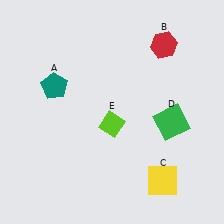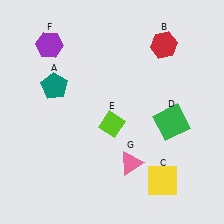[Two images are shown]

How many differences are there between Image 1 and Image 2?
There are 2 differences between the two images.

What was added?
A purple hexagon (F), a pink triangle (G) were added in Image 2.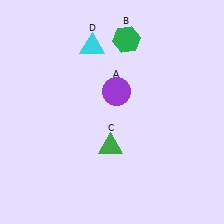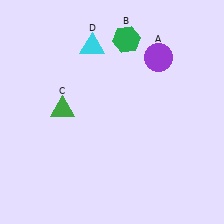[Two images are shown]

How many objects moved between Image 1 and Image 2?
2 objects moved between the two images.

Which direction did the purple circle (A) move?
The purple circle (A) moved right.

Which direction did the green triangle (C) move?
The green triangle (C) moved left.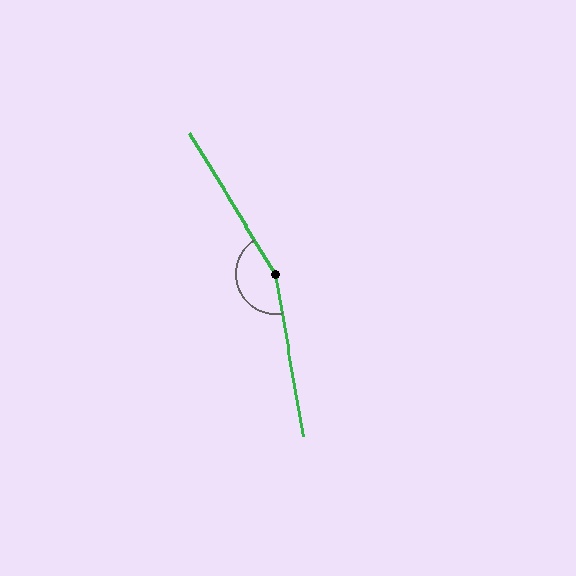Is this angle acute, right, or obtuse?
It is obtuse.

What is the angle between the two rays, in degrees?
Approximately 158 degrees.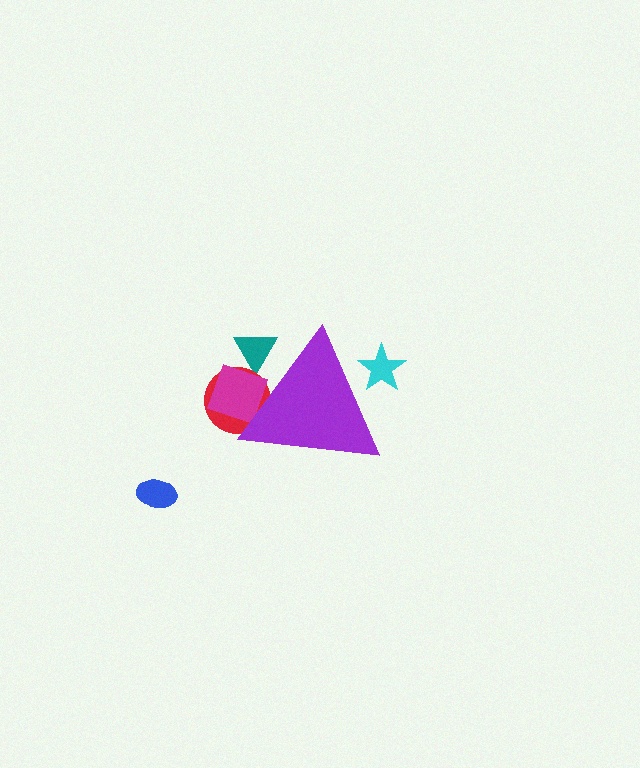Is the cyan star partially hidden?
Yes, the cyan star is partially hidden behind the purple triangle.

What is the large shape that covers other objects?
A purple triangle.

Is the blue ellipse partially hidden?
No, the blue ellipse is fully visible.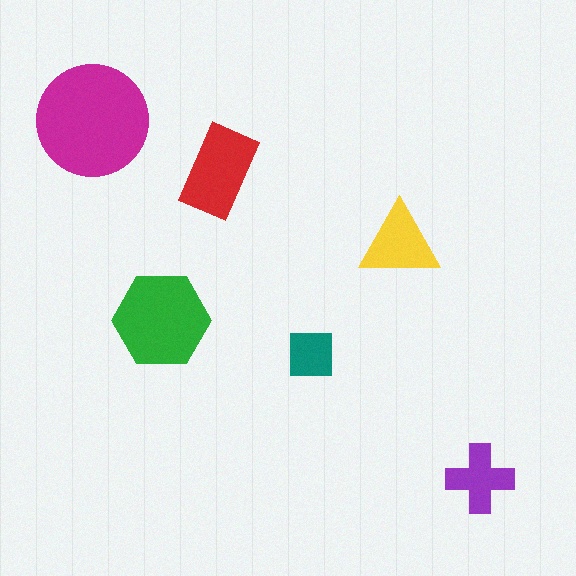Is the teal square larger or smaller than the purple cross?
Smaller.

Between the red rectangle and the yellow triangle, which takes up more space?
The red rectangle.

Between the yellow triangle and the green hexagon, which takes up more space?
The green hexagon.